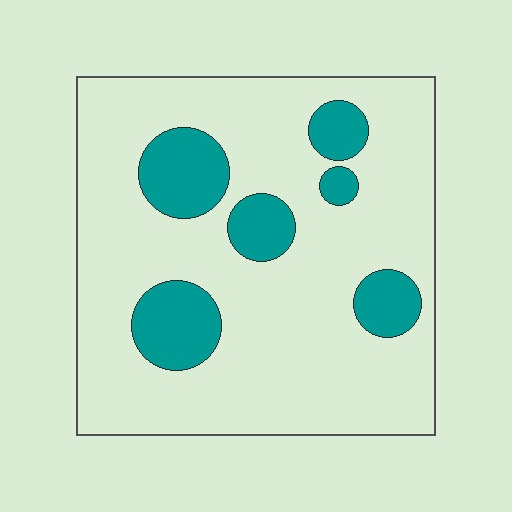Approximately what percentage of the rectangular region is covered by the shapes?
Approximately 20%.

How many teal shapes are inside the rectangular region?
6.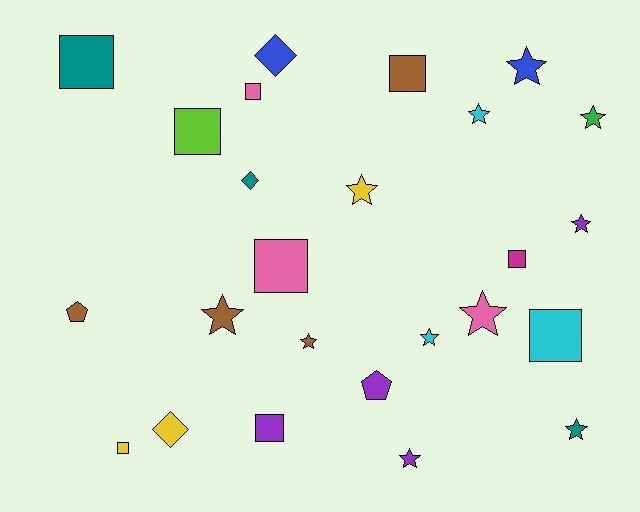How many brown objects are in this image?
There are 4 brown objects.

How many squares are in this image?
There are 9 squares.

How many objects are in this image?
There are 25 objects.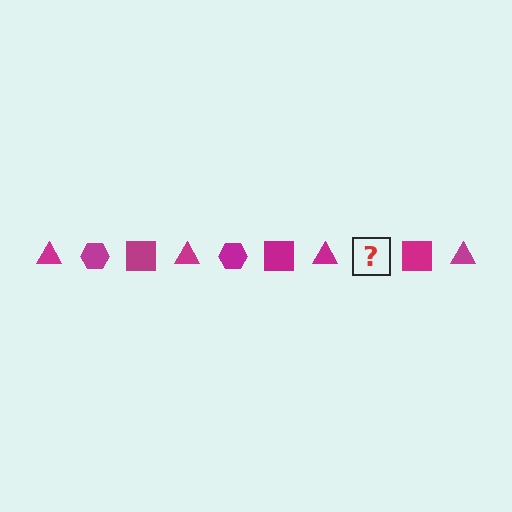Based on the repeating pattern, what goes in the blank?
The blank should be a magenta hexagon.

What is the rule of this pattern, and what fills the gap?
The rule is that the pattern cycles through triangle, hexagon, square shapes in magenta. The gap should be filled with a magenta hexagon.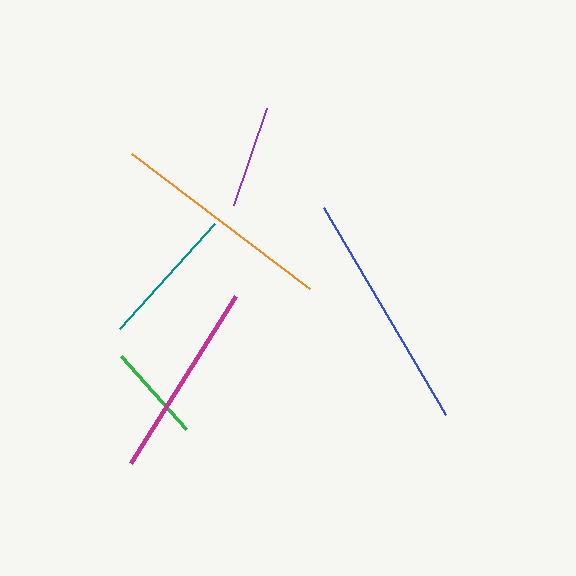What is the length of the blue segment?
The blue segment is approximately 240 pixels long.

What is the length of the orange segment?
The orange segment is approximately 224 pixels long.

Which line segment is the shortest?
The green line is the shortest at approximately 98 pixels.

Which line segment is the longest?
The blue line is the longest at approximately 240 pixels.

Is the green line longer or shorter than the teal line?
The teal line is longer than the green line.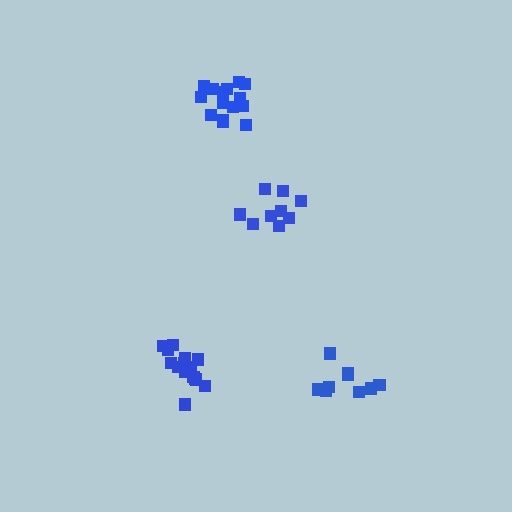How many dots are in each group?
Group 1: 9 dots, Group 2: 15 dots, Group 3: 9 dots, Group 4: 15 dots (48 total).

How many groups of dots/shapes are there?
There are 4 groups.